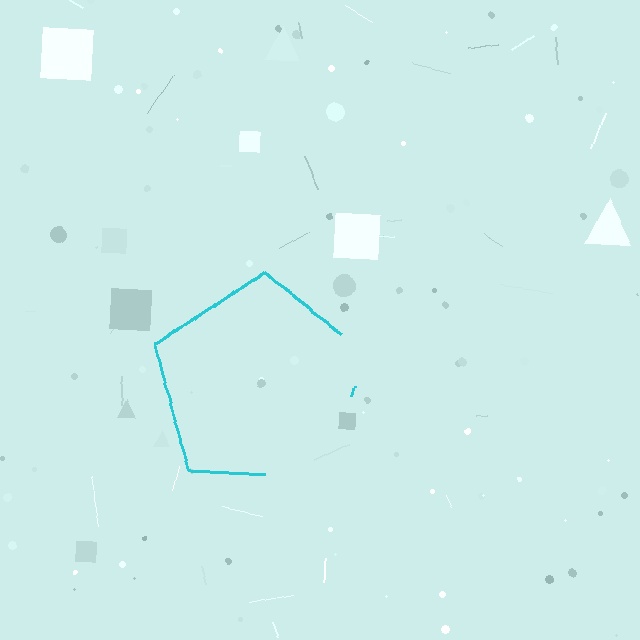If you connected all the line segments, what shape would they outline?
They would outline a pentagon.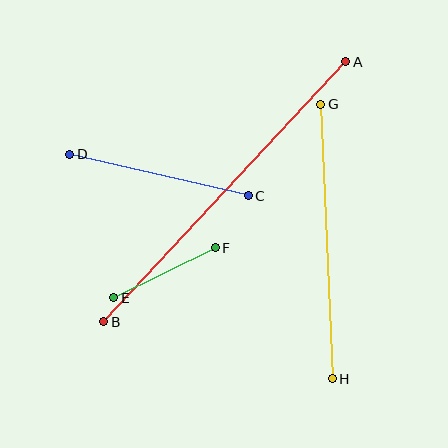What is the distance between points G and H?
The distance is approximately 275 pixels.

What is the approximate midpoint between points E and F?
The midpoint is at approximately (164, 273) pixels.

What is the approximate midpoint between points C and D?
The midpoint is at approximately (159, 175) pixels.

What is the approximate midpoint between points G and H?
The midpoint is at approximately (327, 241) pixels.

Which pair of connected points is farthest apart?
Points A and B are farthest apart.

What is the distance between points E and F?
The distance is approximately 113 pixels.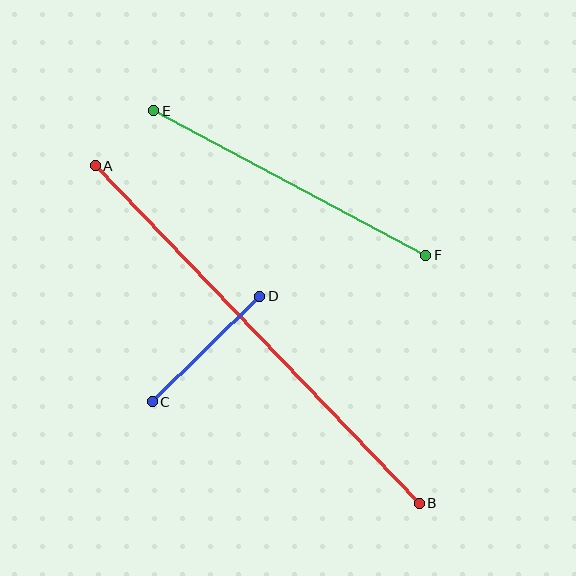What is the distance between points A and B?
The distance is approximately 468 pixels.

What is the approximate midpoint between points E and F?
The midpoint is at approximately (290, 183) pixels.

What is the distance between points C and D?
The distance is approximately 150 pixels.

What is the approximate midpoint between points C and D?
The midpoint is at approximately (206, 349) pixels.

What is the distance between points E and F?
The distance is approximately 308 pixels.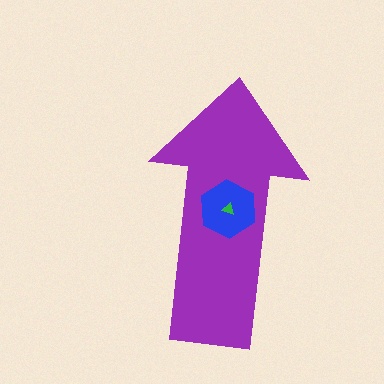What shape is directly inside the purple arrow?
The blue hexagon.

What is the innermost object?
The green triangle.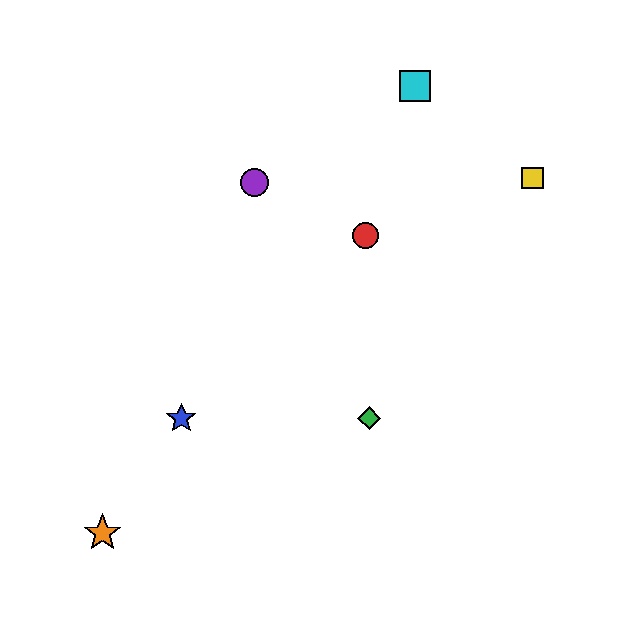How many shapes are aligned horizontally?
2 shapes (the blue star, the green diamond) are aligned horizontally.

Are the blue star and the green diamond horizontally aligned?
Yes, both are at y≈418.